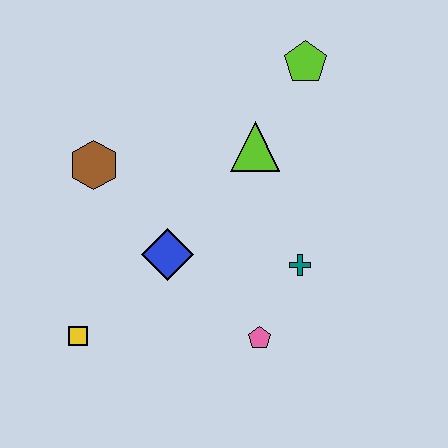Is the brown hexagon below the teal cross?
No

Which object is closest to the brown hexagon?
The blue diamond is closest to the brown hexagon.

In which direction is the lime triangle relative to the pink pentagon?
The lime triangle is above the pink pentagon.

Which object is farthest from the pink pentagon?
The lime pentagon is farthest from the pink pentagon.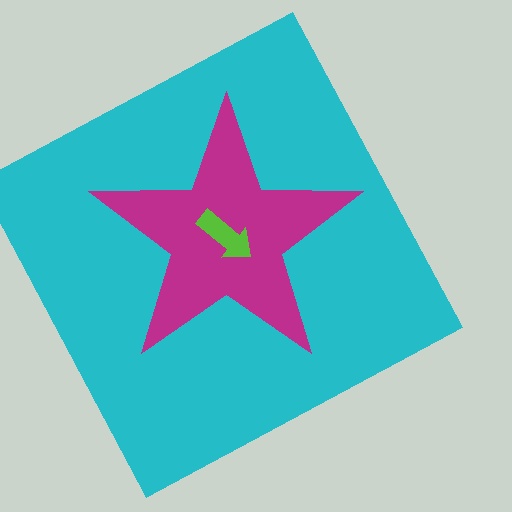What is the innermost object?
The lime arrow.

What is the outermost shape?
The cyan square.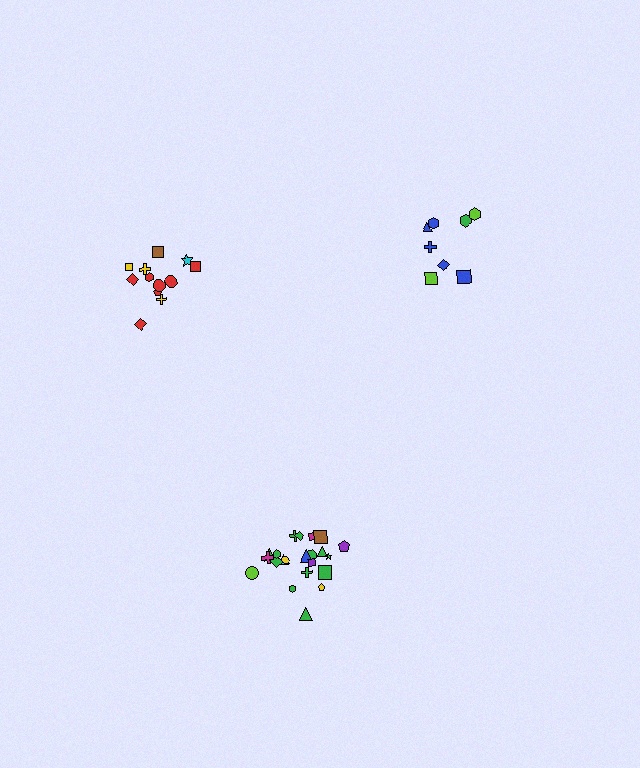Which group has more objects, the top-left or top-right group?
The top-left group.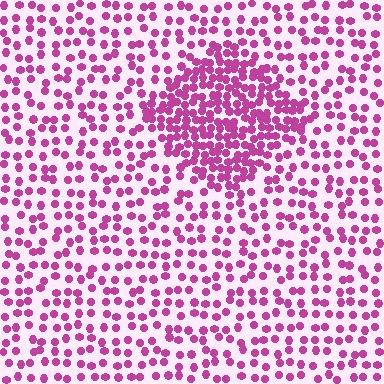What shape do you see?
I see a diamond.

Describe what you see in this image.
The image contains small magenta elements arranged at two different densities. A diamond-shaped region is visible where the elements are more densely packed than the surrounding area.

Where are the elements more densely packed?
The elements are more densely packed inside the diamond boundary.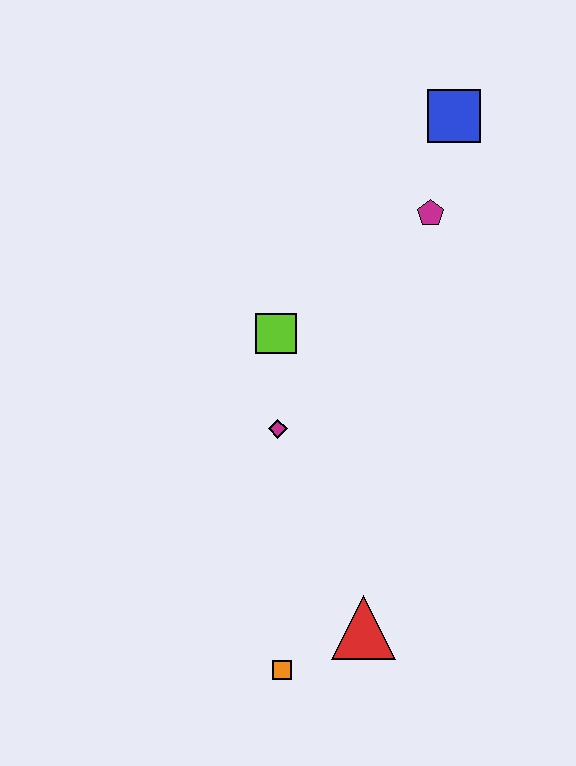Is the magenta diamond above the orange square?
Yes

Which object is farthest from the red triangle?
The blue square is farthest from the red triangle.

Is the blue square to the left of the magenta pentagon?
No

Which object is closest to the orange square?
The red triangle is closest to the orange square.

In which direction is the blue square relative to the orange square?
The blue square is above the orange square.